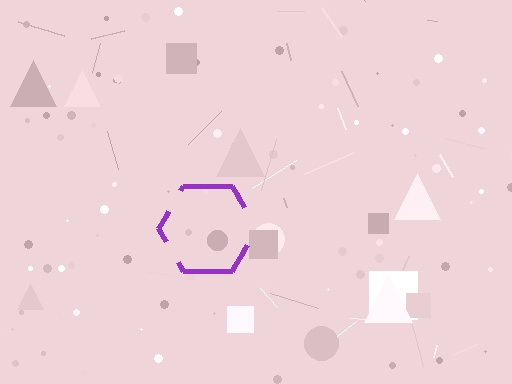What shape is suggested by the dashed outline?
The dashed outline suggests a hexagon.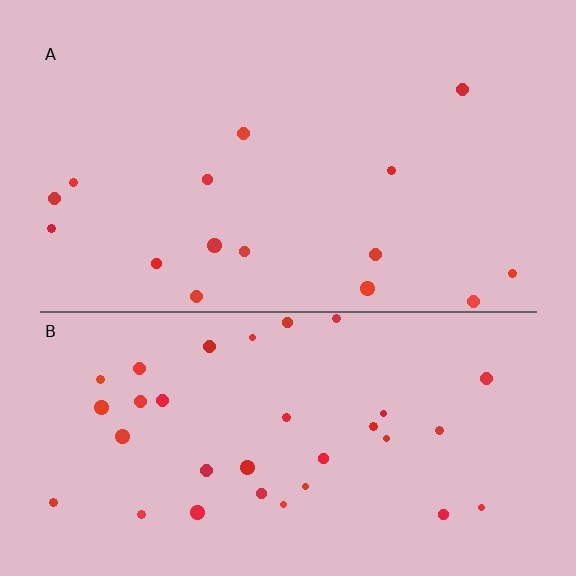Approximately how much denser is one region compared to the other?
Approximately 2.2× — region B over region A.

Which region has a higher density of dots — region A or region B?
B (the bottom).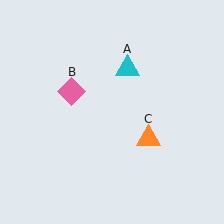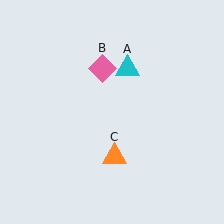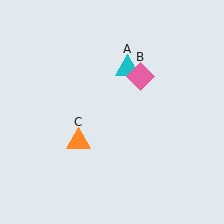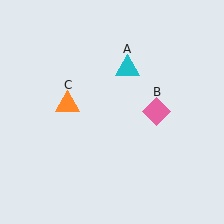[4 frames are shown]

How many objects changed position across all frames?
2 objects changed position: pink diamond (object B), orange triangle (object C).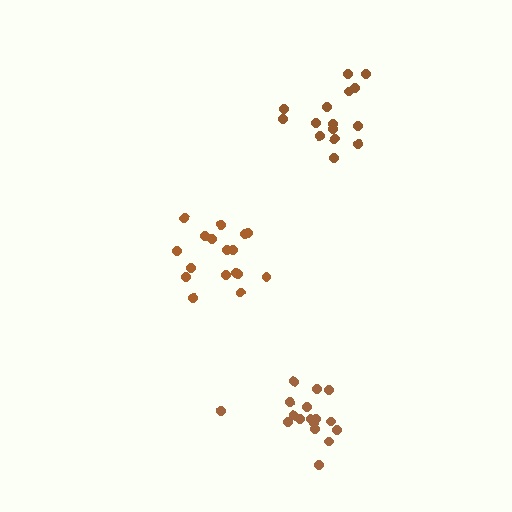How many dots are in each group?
Group 1: 17 dots, Group 2: 18 dots, Group 3: 15 dots (50 total).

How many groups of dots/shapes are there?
There are 3 groups.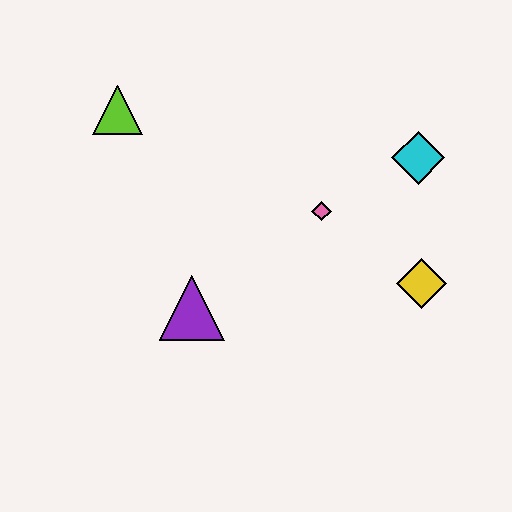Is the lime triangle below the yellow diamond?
No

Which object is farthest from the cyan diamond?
The lime triangle is farthest from the cyan diamond.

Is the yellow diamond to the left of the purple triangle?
No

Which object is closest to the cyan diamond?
The pink diamond is closest to the cyan diamond.